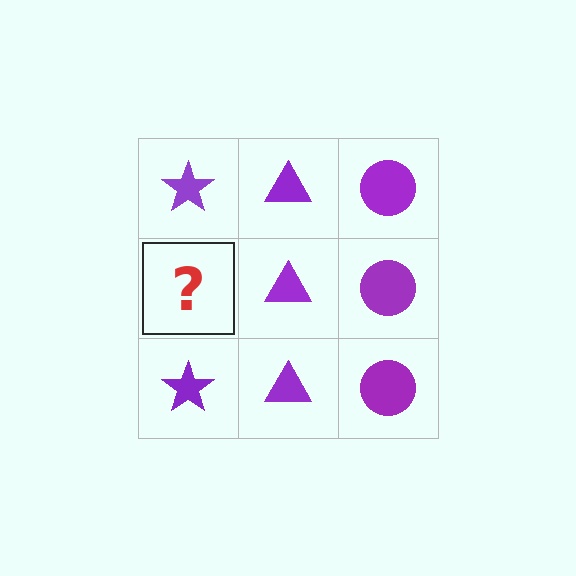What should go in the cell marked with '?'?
The missing cell should contain a purple star.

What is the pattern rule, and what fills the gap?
The rule is that each column has a consistent shape. The gap should be filled with a purple star.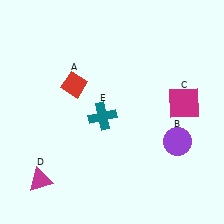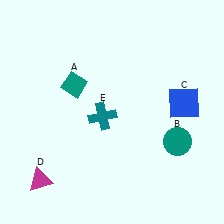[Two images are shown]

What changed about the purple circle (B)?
In Image 1, B is purple. In Image 2, it changed to teal.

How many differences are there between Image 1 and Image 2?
There are 3 differences between the two images.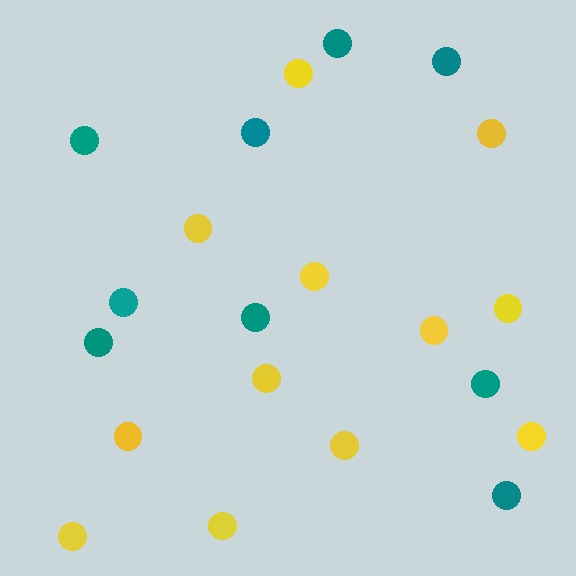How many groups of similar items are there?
There are 2 groups: one group of yellow circles (12) and one group of teal circles (9).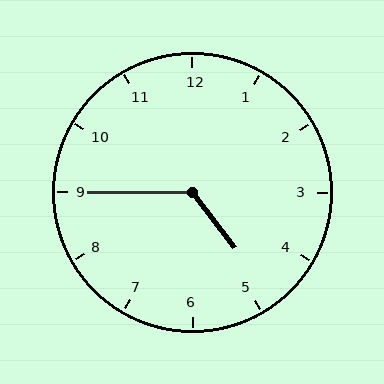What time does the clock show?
4:45.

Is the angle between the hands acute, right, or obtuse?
It is obtuse.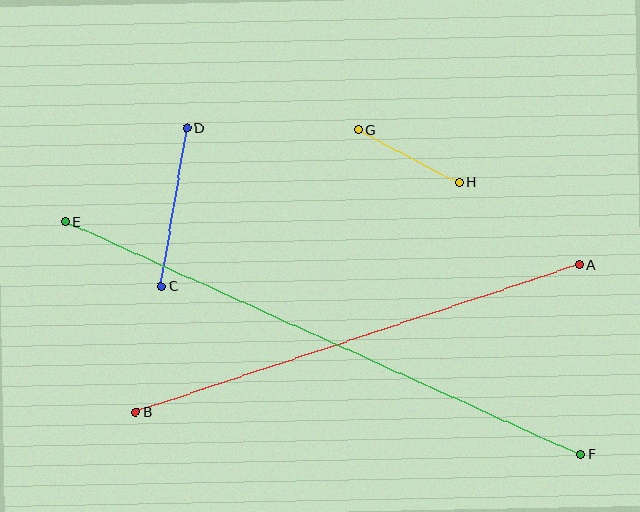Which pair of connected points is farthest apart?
Points E and F are farthest apart.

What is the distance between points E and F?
The distance is approximately 565 pixels.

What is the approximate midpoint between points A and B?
The midpoint is at approximately (358, 338) pixels.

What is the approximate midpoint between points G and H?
The midpoint is at approximately (409, 156) pixels.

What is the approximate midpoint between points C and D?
The midpoint is at approximately (174, 207) pixels.